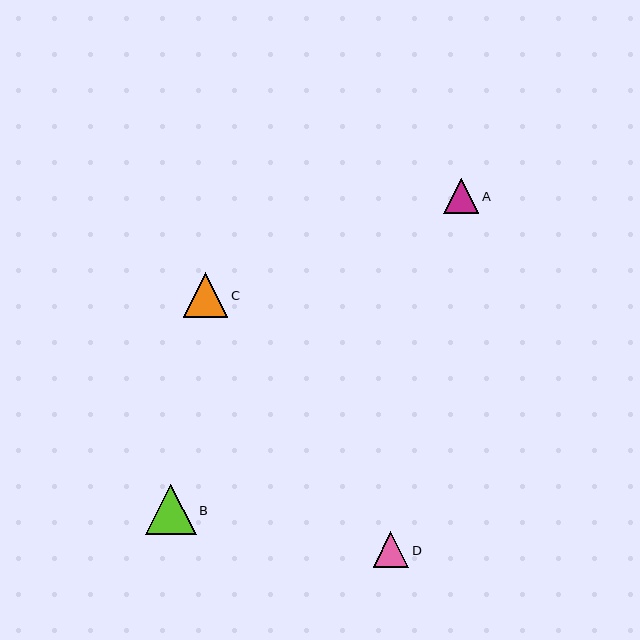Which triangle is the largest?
Triangle B is the largest with a size of approximately 51 pixels.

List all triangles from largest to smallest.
From largest to smallest: B, C, D, A.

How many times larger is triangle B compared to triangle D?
Triangle B is approximately 1.4 times the size of triangle D.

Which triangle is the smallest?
Triangle A is the smallest with a size of approximately 35 pixels.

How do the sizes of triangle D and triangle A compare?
Triangle D and triangle A are approximately the same size.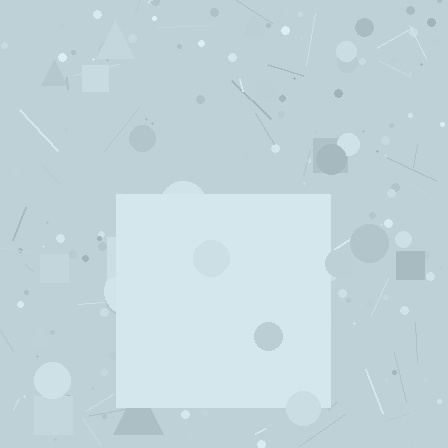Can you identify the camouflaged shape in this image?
The camouflaged shape is a square.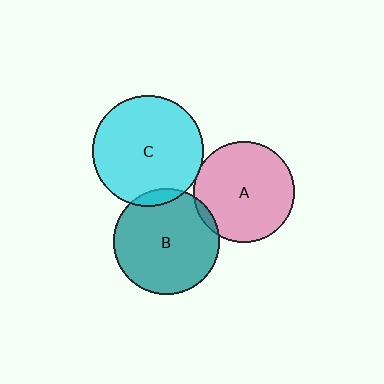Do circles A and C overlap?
Yes.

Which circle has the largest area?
Circle C (cyan).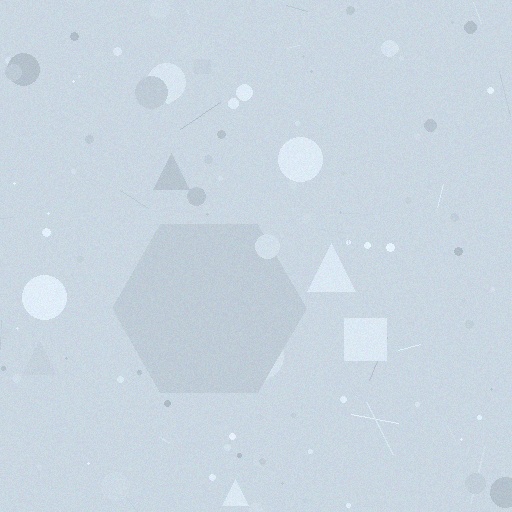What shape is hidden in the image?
A hexagon is hidden in the image.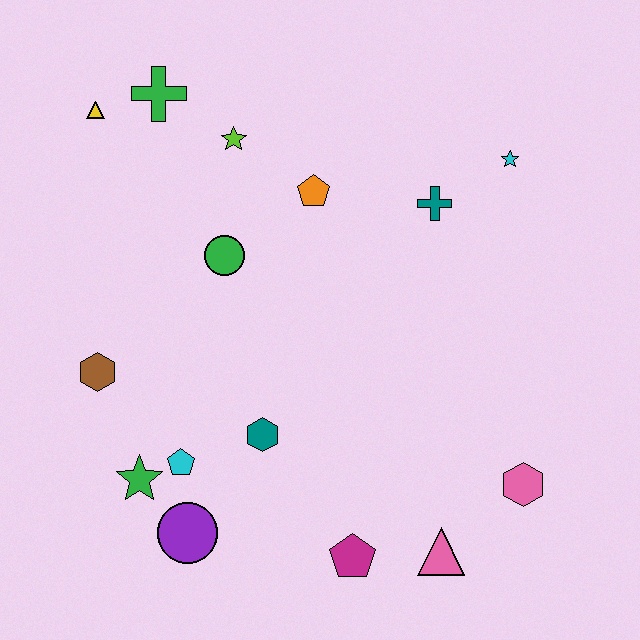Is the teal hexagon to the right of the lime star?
Yes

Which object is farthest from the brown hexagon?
The cyan star is farthest from the brown hexagon.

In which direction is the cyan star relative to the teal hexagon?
The cyan star is above the teal hexagon.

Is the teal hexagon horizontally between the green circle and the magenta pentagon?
Yes